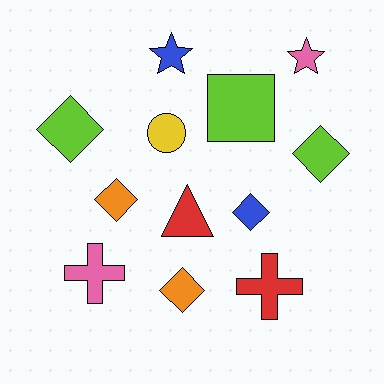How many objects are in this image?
There are 12 objects.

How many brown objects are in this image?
There are no brown objects.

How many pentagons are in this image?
There are no pentagons.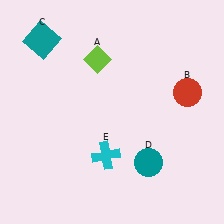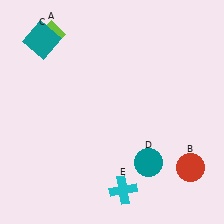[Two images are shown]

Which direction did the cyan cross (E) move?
The cyan cross (E) moved down.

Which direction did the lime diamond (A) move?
The lime diamond (A) moved left.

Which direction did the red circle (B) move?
The red circle (B) moved down.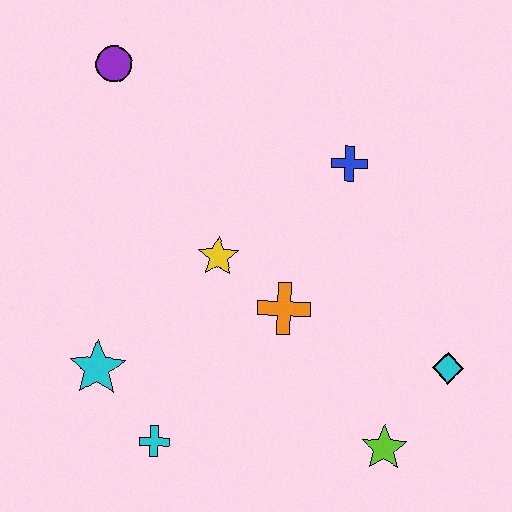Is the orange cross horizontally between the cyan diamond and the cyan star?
Yes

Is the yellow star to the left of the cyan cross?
No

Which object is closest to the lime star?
The cyan diamond is closest to the lime star.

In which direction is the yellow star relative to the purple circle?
The yellow star is below the purple circle.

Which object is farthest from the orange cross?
The purple circle is farthest from the orange cross.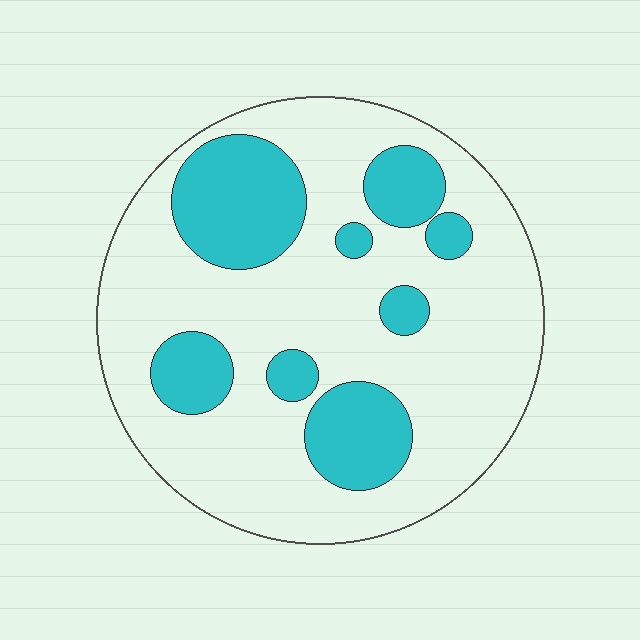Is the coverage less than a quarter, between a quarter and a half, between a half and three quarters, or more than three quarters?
Between a quarter and a half.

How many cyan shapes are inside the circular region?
8.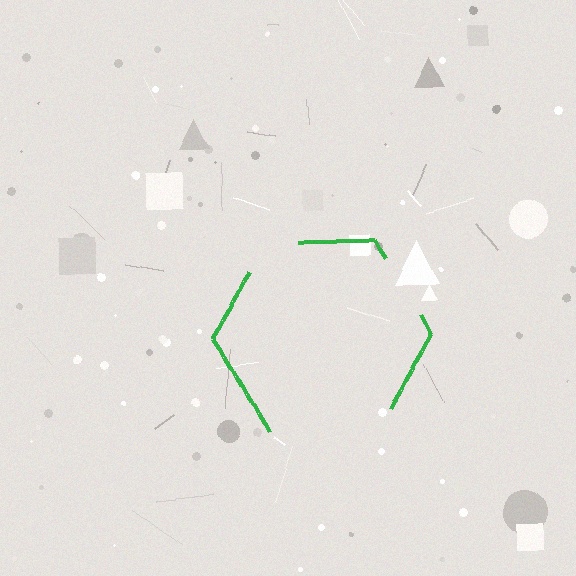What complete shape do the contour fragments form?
The contour fragments form a hexagon.